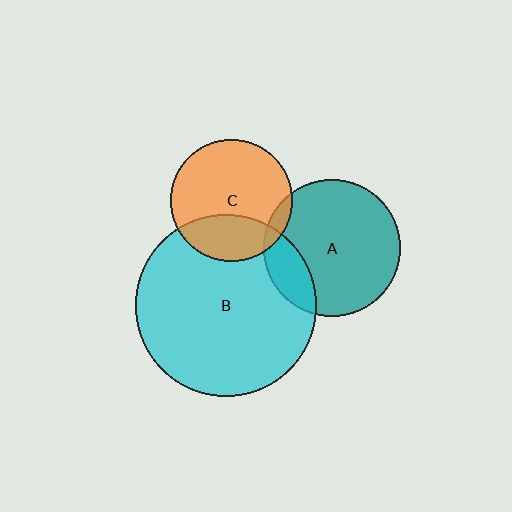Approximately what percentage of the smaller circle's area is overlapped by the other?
Approximately 5%.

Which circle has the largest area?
Circle B (cyan).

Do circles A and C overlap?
Yes.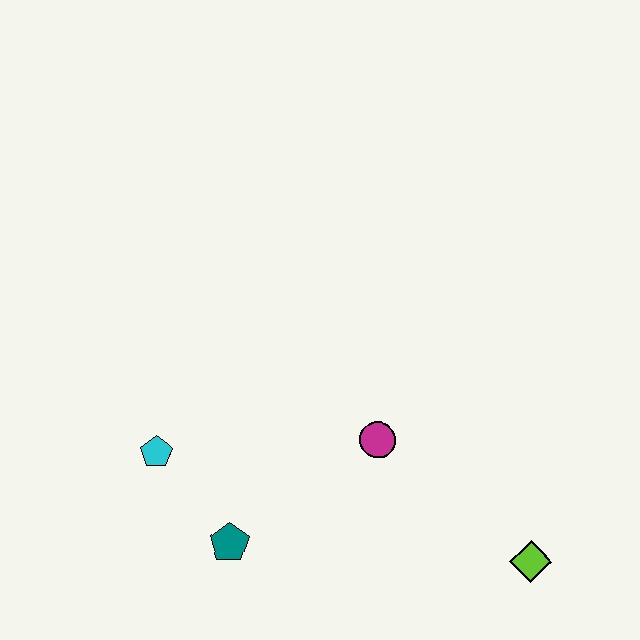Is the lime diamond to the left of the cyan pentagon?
No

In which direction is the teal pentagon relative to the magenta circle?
The teal pentagon is to the left of the magenta circle.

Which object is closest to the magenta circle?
The teal pentagon is closest to the magenta circle.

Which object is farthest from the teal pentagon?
The lime diamond is farthest from the teal pentagon.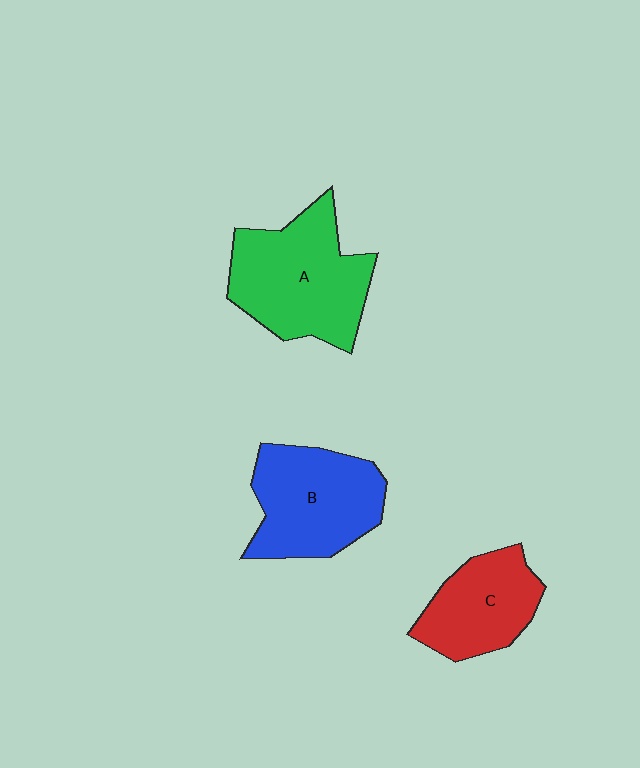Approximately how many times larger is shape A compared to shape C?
Approximately 1.5 times.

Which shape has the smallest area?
Shape C (red).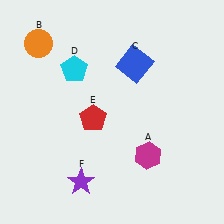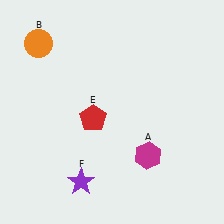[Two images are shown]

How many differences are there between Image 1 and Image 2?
There are 2 differences between the two images.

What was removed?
The cyan pentagon (D), the blue square (C) were removed in Image 2.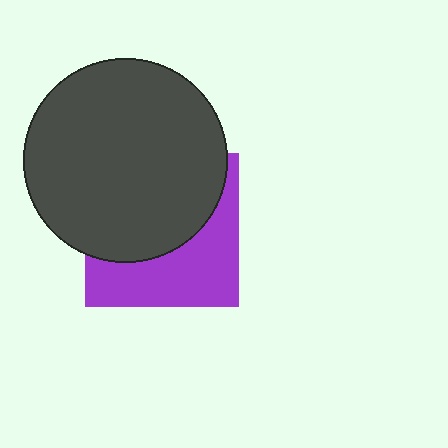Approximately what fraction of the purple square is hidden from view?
Roughly 56% of the purple square is hidden behind the dark gray circle.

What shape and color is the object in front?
The object in front is a dark gray circle.